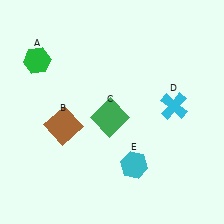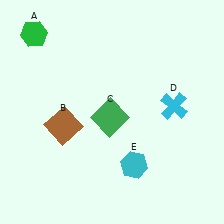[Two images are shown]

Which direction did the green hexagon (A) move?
The green hexagon (A) moved up.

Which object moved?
The green hexagon (A) moved up.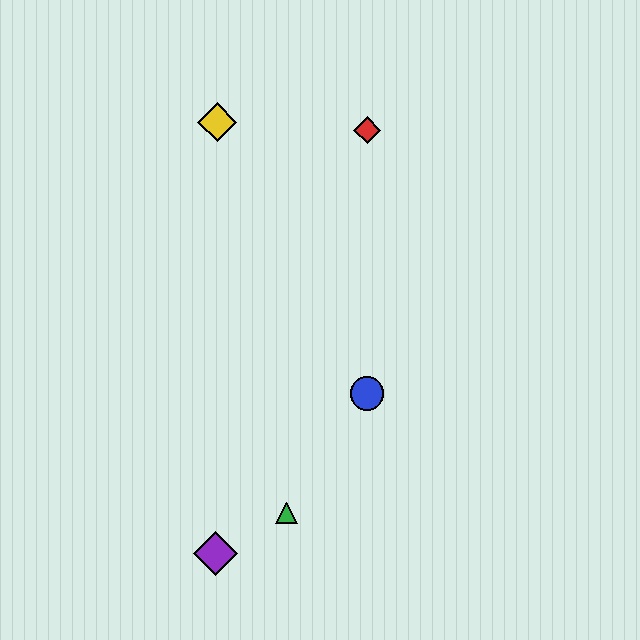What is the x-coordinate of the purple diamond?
The purple diamond is at x≈215.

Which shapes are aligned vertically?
The red diamond, the blue circle are aligned vertically.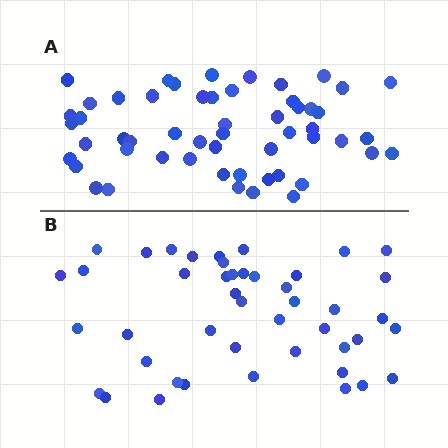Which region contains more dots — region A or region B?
Region A (the top region) has more dots.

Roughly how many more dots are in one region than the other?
Region A has roughly 8 or so more dots than region B.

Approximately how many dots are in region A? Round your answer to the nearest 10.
About 50 dots. (The exact count is 54, which rounds to 50.)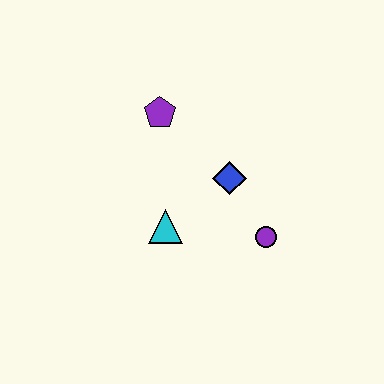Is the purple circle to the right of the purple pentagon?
Yes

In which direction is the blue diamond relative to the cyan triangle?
The blue diamond is to the right of the cyan triangle.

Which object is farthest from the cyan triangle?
The purple pentagon is farthest from the cyan triangle.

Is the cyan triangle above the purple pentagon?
No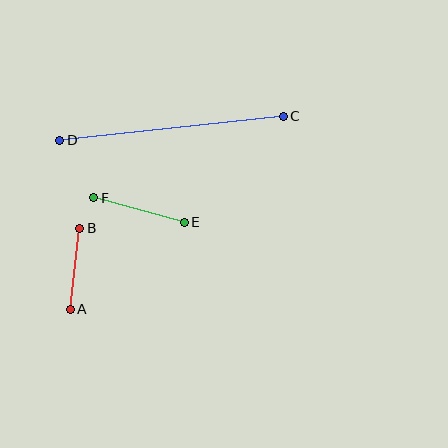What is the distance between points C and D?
The distance is approximately 225 pixels.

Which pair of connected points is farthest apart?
Points C and D are farthest apart.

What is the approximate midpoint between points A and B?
The midpoint is at approximately (75, 269) pixels.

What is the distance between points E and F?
The distance is approximately 93 pixels.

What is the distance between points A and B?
The distance is approximately 82 pixels.